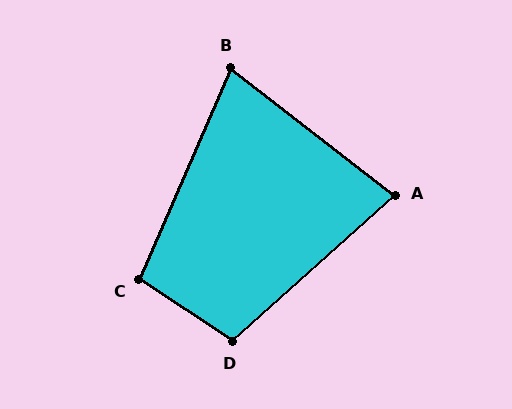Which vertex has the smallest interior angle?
B, at approximately 75 degrees.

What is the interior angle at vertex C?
Approximately 100 degrees (obtuse).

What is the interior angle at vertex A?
Approximately 80 degrees (acute).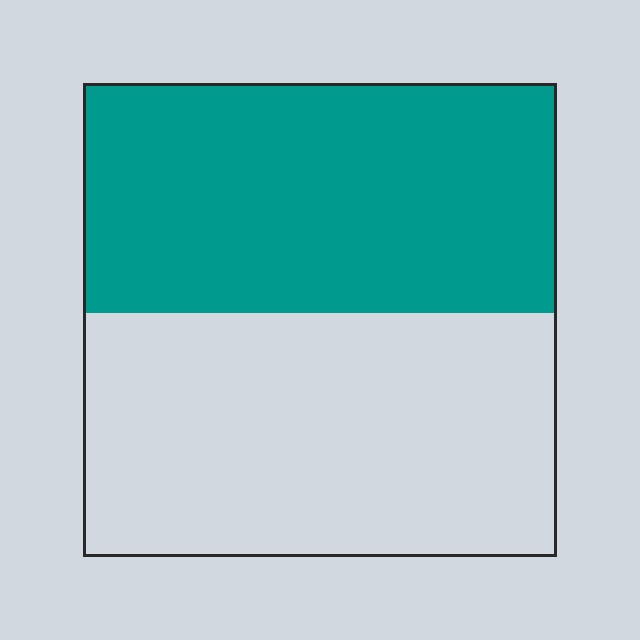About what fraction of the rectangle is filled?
About one half (1/2).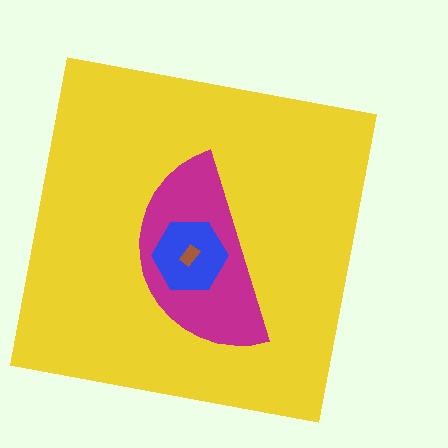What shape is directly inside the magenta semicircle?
The blue hexagon.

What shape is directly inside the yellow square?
The magenta semicircle.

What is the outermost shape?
The yellow square.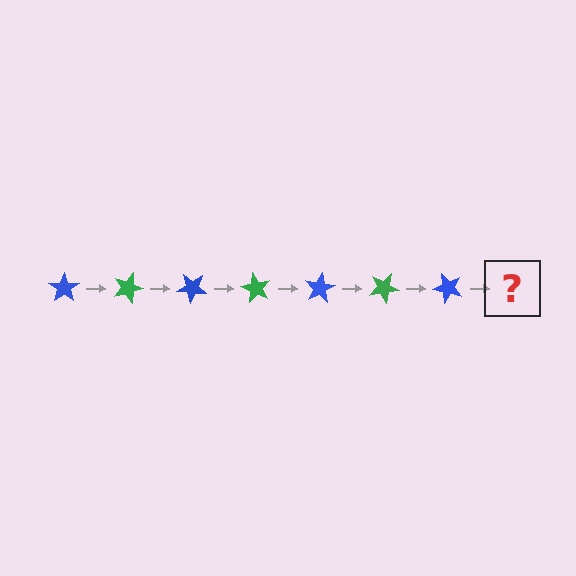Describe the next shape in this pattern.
It should be a green star, rotated 140 degrees from the start.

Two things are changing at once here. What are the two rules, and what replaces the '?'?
The two rules are that it rotates 20 degrees each step and the color cycles through blue and green. The '?' should be a green star, rotated 140 degrees from the start.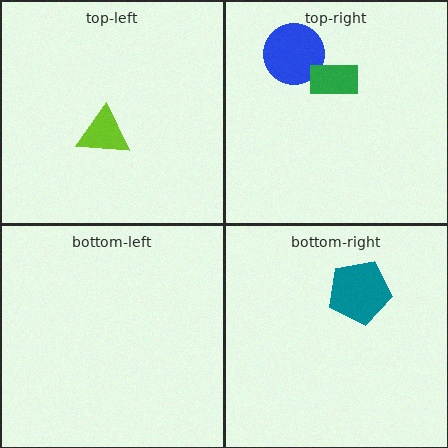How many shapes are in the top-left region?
1.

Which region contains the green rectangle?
The top-right region.